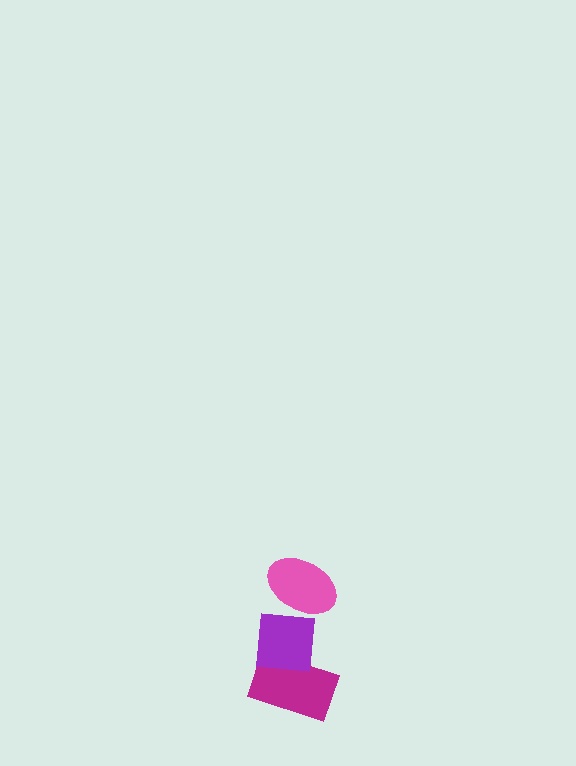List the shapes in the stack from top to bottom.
From top to bottom: the pink ellipse, the purple square, the magenta rectangle.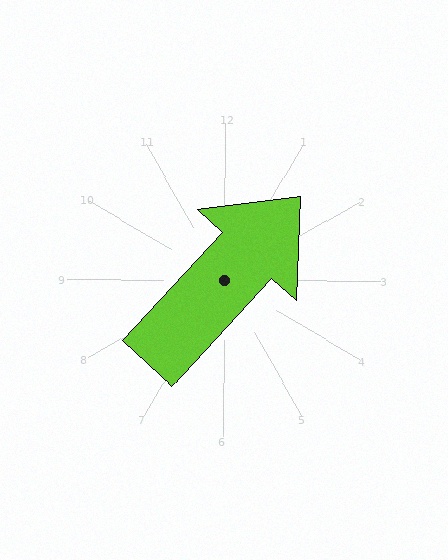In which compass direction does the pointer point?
Northeast.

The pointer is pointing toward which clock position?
Roughly 1 o'clock.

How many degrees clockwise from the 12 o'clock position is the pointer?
Approximately 43 degrees.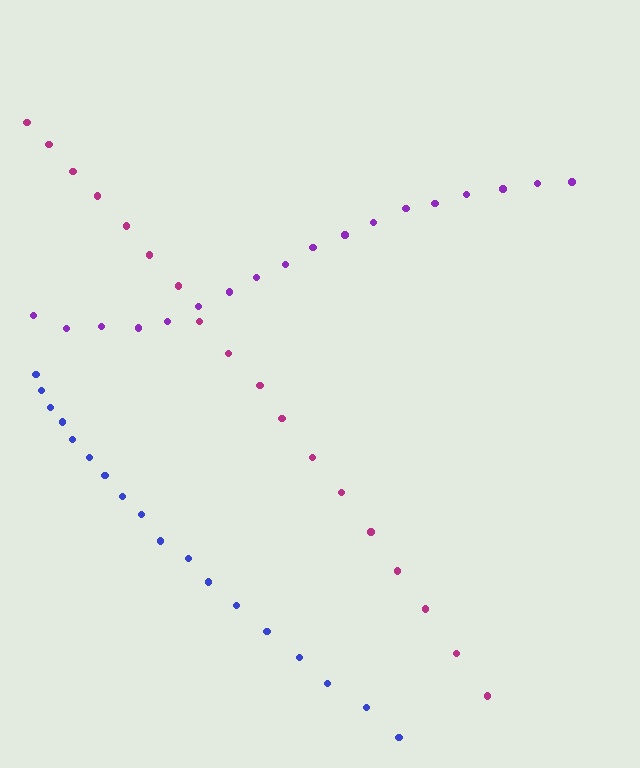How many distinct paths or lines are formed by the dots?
There are 3 distinct paths.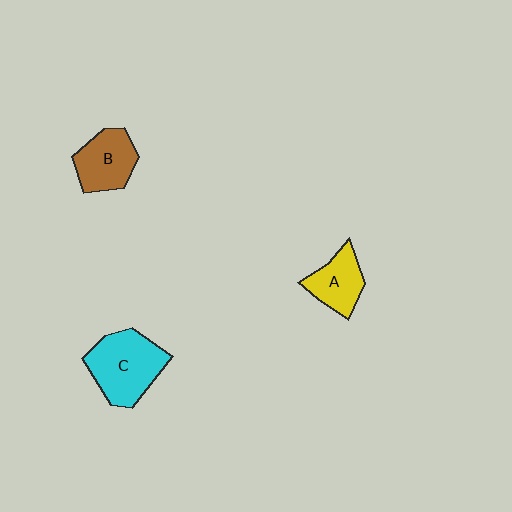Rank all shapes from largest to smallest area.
From largest to smallest: C (cyan), B (brown), A (yellow).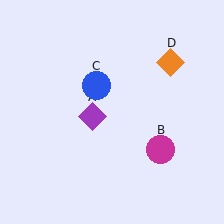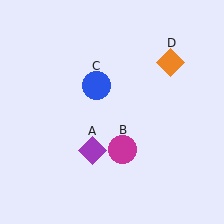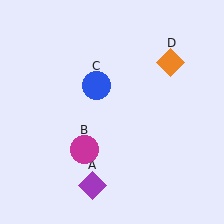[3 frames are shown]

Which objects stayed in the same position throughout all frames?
Blue circle (object C) and orange diamond (object D) remained stationary.